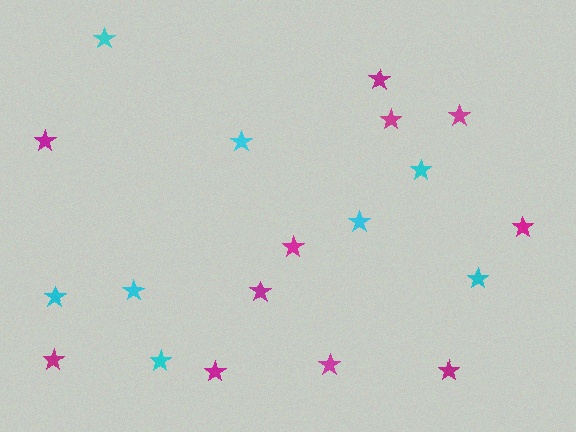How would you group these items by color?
There are 2 groups: one group of magenta stars (11) and one group of cyan stars (8).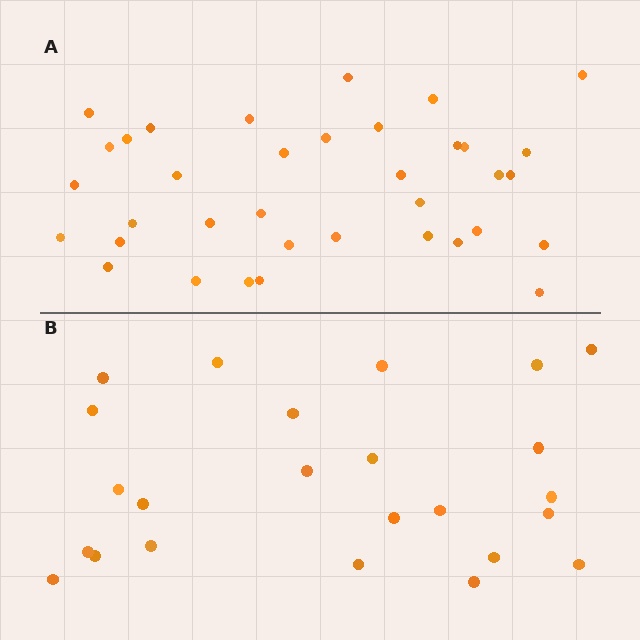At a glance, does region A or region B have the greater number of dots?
Region A (the top region) has more dots.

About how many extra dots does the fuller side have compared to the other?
Region A has roughly 12 or so more dots than region B.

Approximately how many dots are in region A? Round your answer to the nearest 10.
About 40 dots. (The exact count is 36, which rounds to 40.)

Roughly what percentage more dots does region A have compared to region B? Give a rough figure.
About 50% more.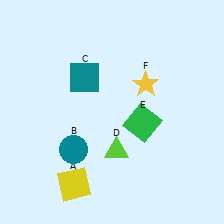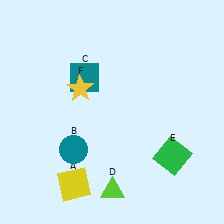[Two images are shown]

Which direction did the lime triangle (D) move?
The lime triangle (D) moved down.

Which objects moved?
The objects that moved are: the lime triangle (D), the green square (E), the yellow star (F).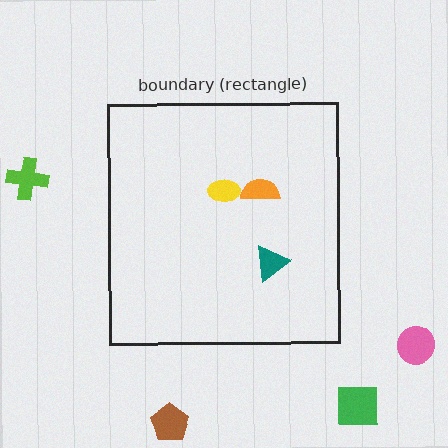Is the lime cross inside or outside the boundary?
Outside.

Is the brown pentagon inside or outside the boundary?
Outside.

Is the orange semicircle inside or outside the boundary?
Inside.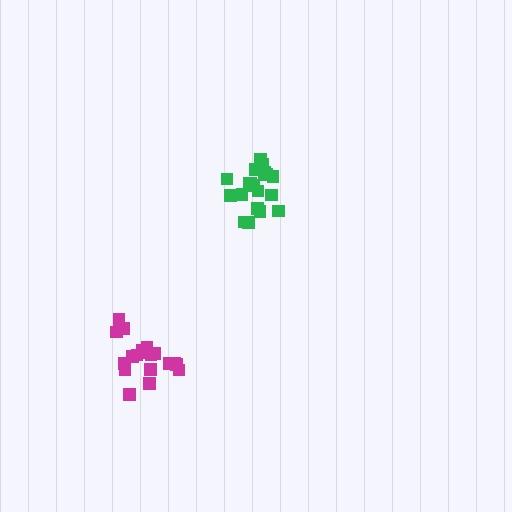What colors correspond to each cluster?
The clusters are colored: green, magenta.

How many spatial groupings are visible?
There are 2 spatial groupings.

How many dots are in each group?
Group 1: 19 dots, Group 2: 19 dots (38 total).